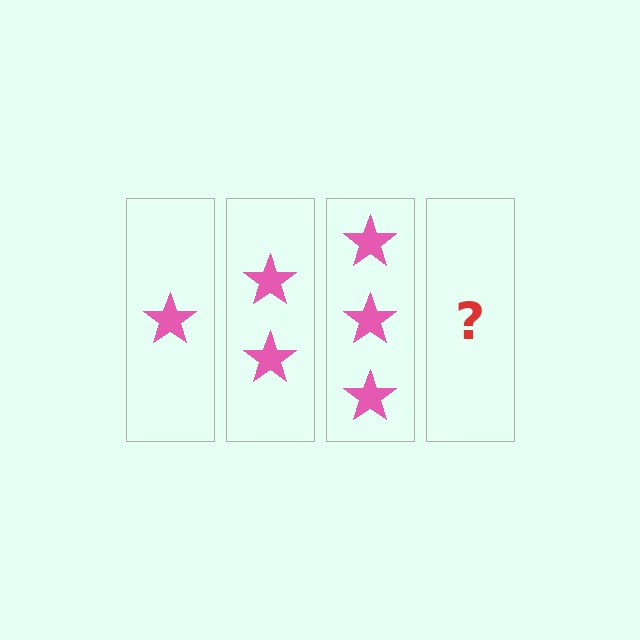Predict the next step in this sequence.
The next step is 4 stars.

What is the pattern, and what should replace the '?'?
The pattern is that each step adds one more star. The '?' should be 4 stars.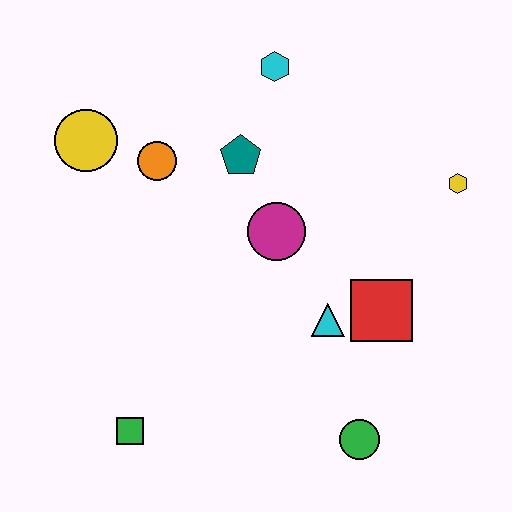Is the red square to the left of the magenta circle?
No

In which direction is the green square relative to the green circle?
The green square is to the left of the green circle.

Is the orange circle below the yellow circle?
Yes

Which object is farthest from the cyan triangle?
The yellow circle is farthest from the cyan triangle.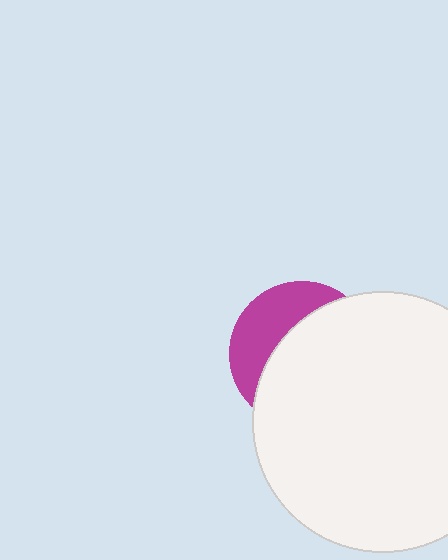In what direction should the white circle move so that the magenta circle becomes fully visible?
The white circle should move toward the lower-right. That is the shortest direction to clear the overlap and leave the magenta circle fully visible.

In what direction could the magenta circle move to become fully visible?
The magenta circle could move toward the upper-left. That would shift it out from behind the white circle entirely.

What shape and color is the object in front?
The object in front is a white circle.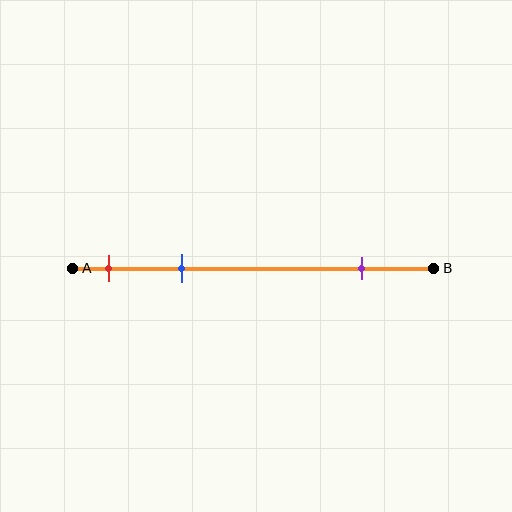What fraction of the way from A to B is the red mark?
The red mark is approximately 10% (0.1) of the way from A to B.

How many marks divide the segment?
There are 3 marks dividing the segment.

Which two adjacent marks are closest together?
The red and blue marks are the closest adjacent pair.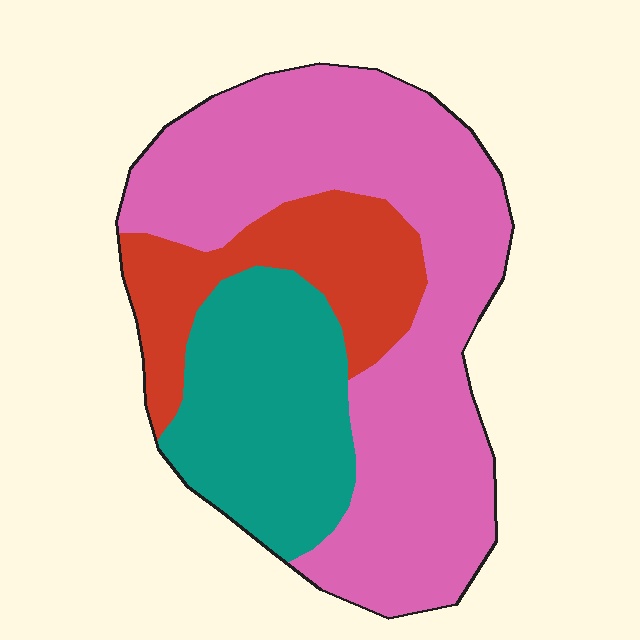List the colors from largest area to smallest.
From largest to smallest: pink, teal, red.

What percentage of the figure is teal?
Teal takes up about one quarter (1/4) of the figure.